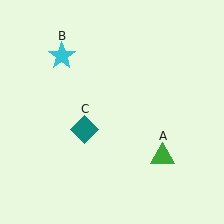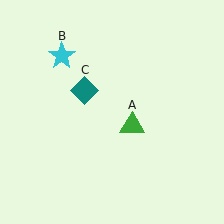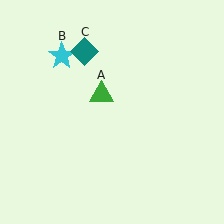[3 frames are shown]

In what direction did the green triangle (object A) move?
The green triangle (object A) moved up and to the left.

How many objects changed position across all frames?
2 objects changed position: green triangle (object A), teal diamond (object C).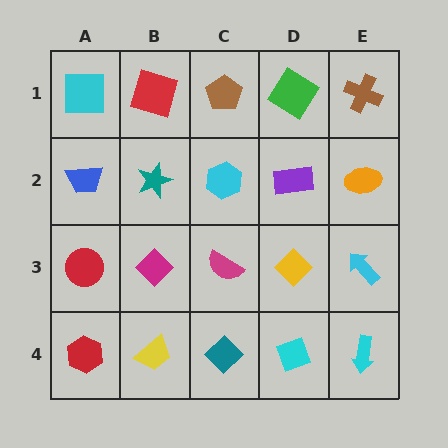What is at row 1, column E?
A brown cross.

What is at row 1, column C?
A brown pentagon.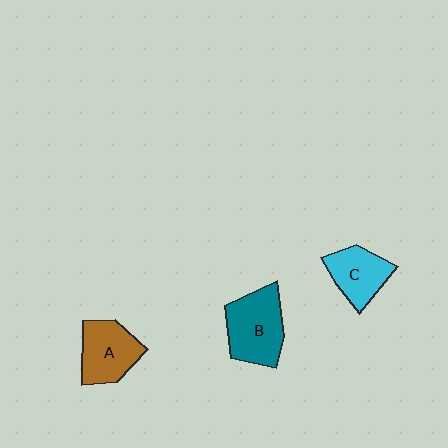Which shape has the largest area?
Shape B (teal).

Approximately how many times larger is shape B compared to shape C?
Approximately 1.3 times.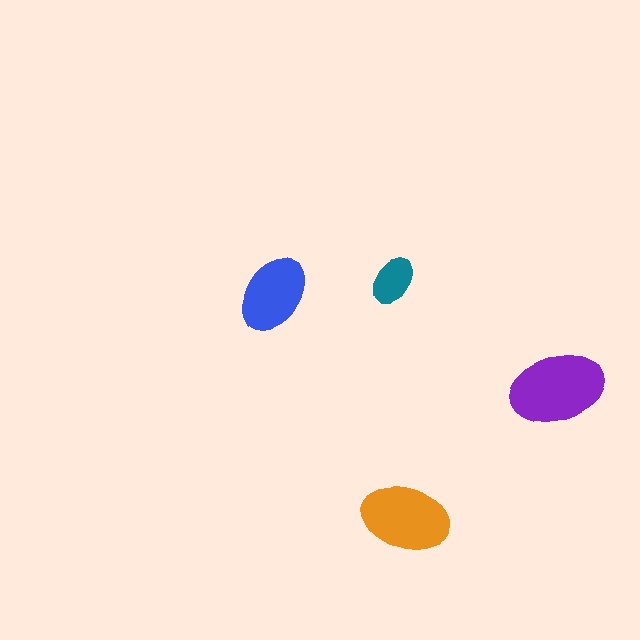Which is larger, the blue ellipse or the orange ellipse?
The orange one.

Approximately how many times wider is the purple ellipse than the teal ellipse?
About 2 times wider.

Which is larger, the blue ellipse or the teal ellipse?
The blue one.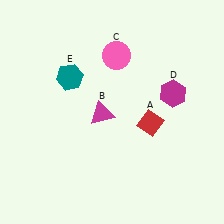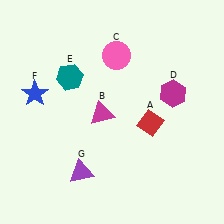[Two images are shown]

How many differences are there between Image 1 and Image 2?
There are 2 differences between the two images.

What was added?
A blue star (F), a purple triangle (G) were added in Image 2.